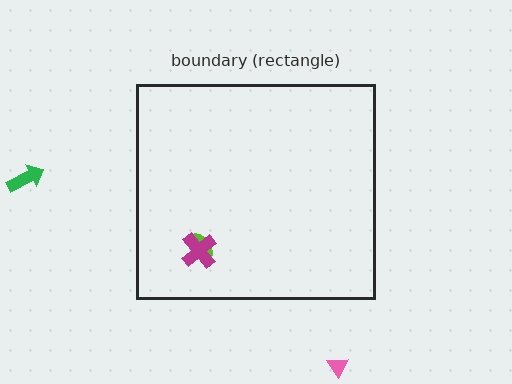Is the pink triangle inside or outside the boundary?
Outside.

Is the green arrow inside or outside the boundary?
Outside.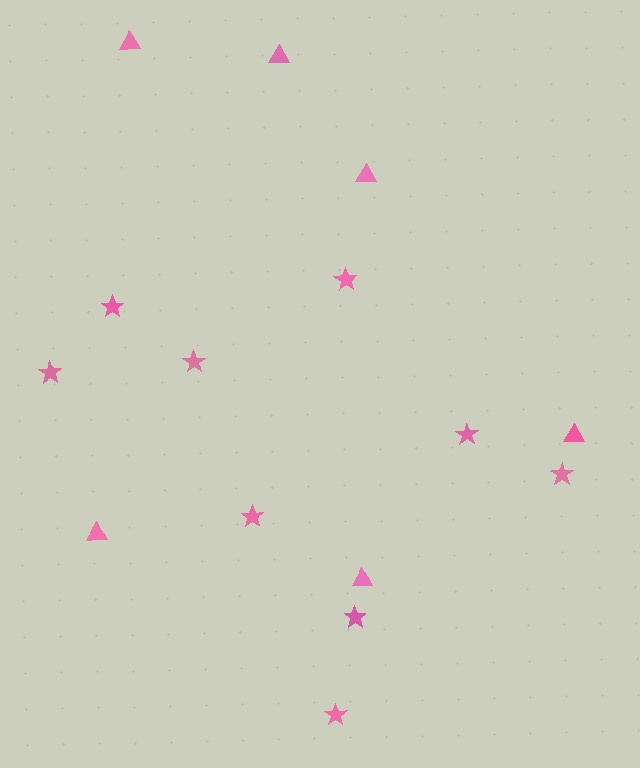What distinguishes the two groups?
There are 2 groups: one group of triangles (6) and one group of stars (9).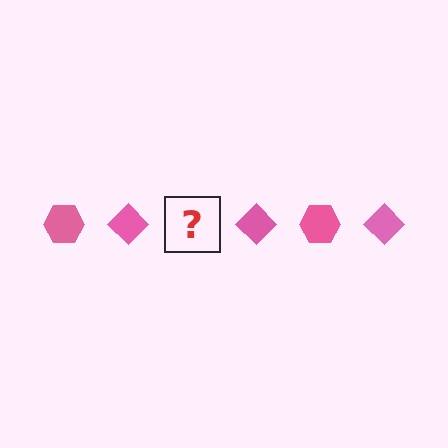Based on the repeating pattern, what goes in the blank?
The blank should be a pink hexagon.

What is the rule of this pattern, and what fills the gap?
The rule is that the pattern cycles through hexagon, diamond shapes in pink. The gap should be filled with a pink hexagon.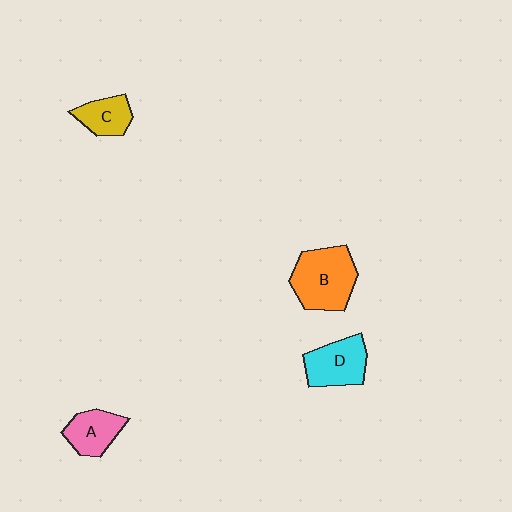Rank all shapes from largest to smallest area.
From largest to smallest: B (orange), D (cyan), A (pink), C (yellow).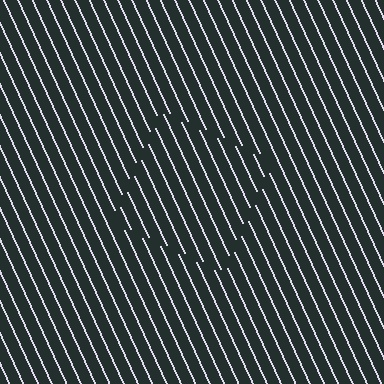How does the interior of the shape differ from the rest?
The interior of the shape contains the same grating, shifted by half a period — the contour is defined by the phase discontinuity where line-ends from the inner and outer gratings abut.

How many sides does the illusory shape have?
4 sides — the line-ends trace a square.